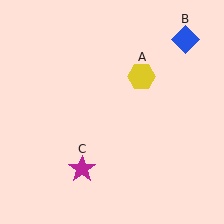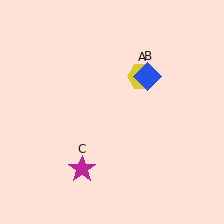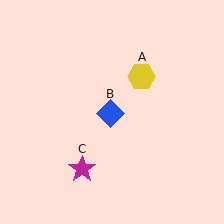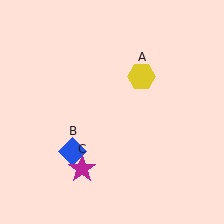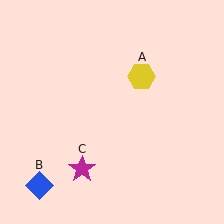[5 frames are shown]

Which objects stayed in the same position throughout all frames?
Yellow hexagon (object A) and magenta star (object C) remained stationary.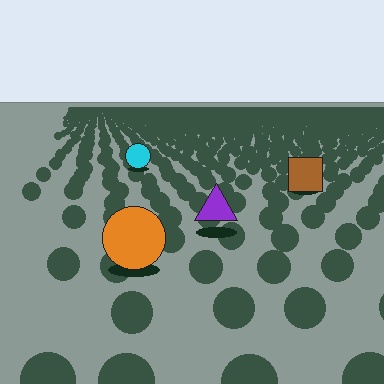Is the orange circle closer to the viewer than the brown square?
Yes. The orange circle is closer — you can tell from the texture gradient: the ground texture is coarser near it.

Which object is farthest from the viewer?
The cyan circle is farthest from the viewer. It appears smaller and the ground texture around it is denser.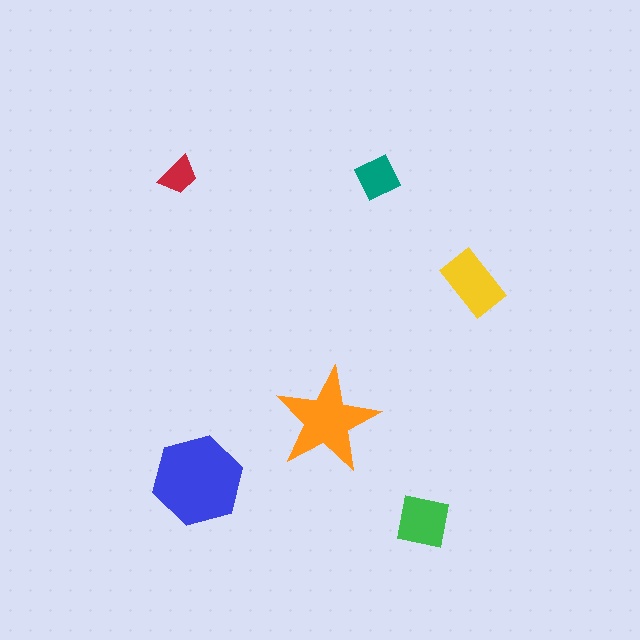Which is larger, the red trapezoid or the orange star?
The orange star.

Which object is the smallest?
The red trapezoid.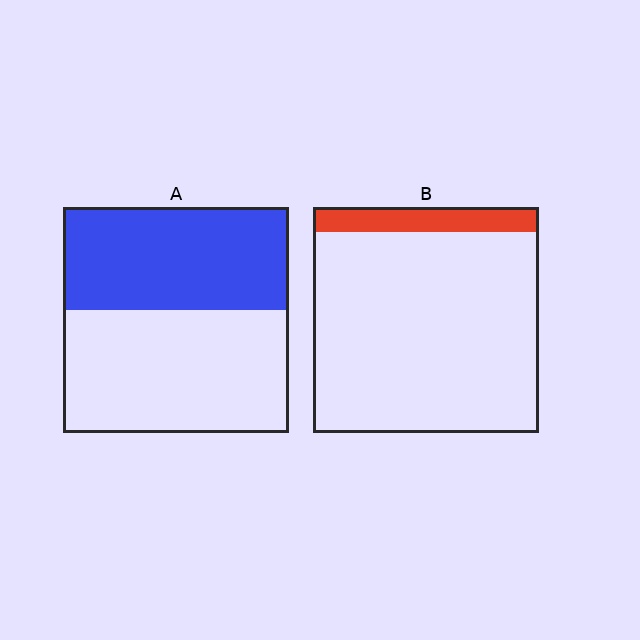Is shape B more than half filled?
No.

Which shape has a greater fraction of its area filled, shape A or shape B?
Shape A.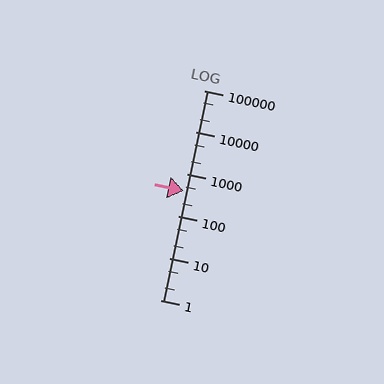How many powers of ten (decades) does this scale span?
The scale spans 5 decades, from 1 to 100000.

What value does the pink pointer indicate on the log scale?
The pointer indicates approximately 400.